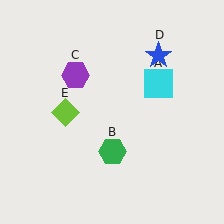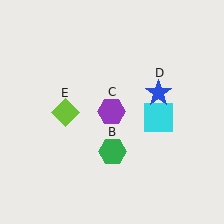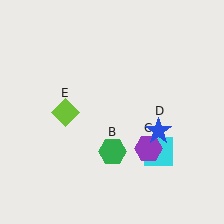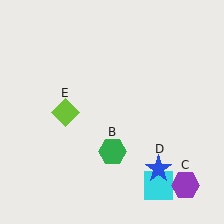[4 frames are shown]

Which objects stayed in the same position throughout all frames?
Green hexagon (object B) and lime diamond (object E) remained stationary.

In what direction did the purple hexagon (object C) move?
The purple hexagon (object C) moved down and to the right.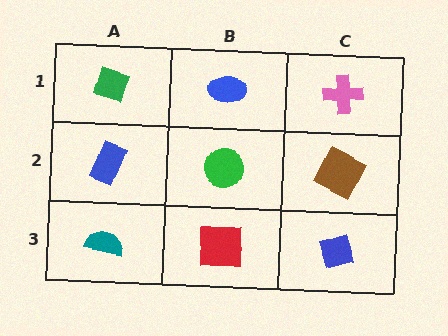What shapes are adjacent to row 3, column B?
A green circle (row 2, column B), a teal semicircle (row 3, column A), a blue diamond (row 3, column C).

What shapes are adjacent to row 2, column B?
A blue ellipse (row 1, column B), a red square (row 3, column B), a blue rectangle (row 2, column A), a brown square (row 2, column C).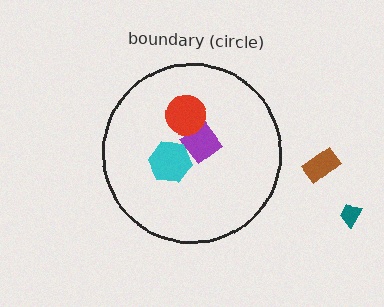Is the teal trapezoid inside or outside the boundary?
Outside.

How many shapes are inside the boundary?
3 inside, 2 outside.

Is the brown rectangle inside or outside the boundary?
Outside.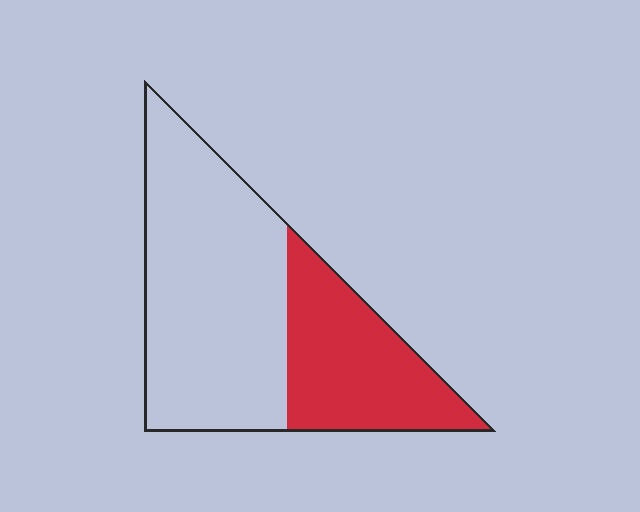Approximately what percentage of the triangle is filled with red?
Approximately 35%.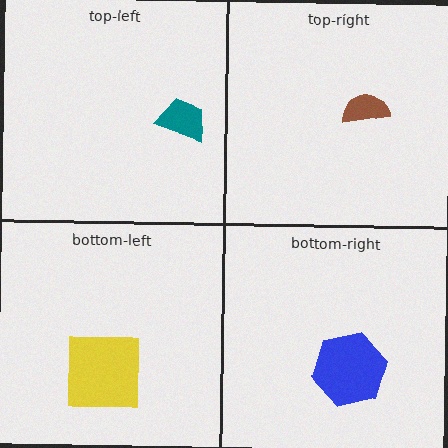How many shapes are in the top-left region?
1.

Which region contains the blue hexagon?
The bottom-right region.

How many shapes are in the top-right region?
1.